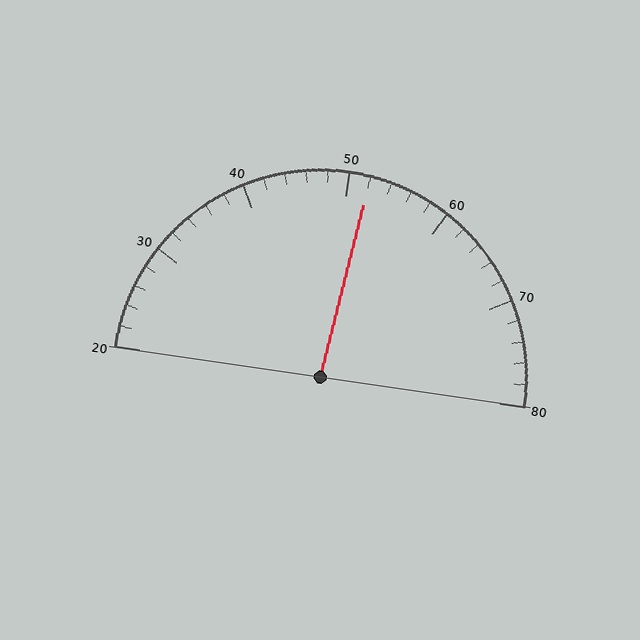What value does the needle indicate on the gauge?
The needle indicates approximately 52.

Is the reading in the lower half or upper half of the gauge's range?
The reading is in the upper half of the range (20 to 80).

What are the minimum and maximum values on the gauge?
The gauge ranges from 20 to 80.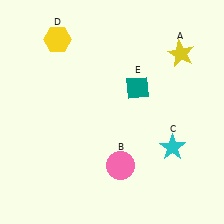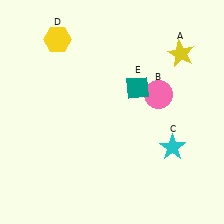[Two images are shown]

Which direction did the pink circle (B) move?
The pink circle (B) moved up.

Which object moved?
The pink circle (B) moved up.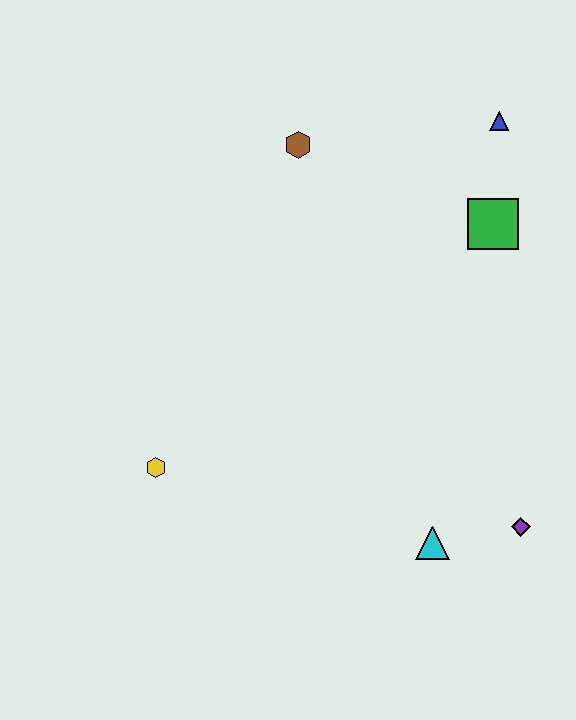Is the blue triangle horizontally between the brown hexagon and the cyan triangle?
No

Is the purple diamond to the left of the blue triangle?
No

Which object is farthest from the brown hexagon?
The purple diamond is farthest from the brown hexagon.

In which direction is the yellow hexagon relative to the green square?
The yellow hexagon is to the left of the green square.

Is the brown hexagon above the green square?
Yes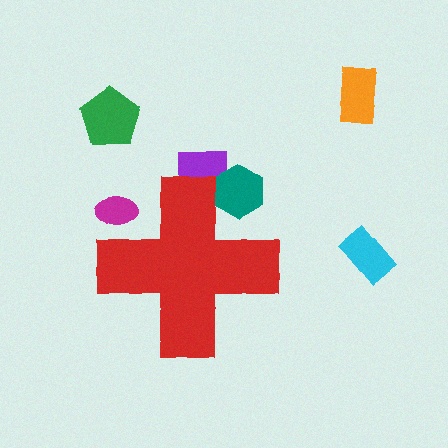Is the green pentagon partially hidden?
No, the green pentagon is fully visible.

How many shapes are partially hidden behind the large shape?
3 shapes are partially hidden.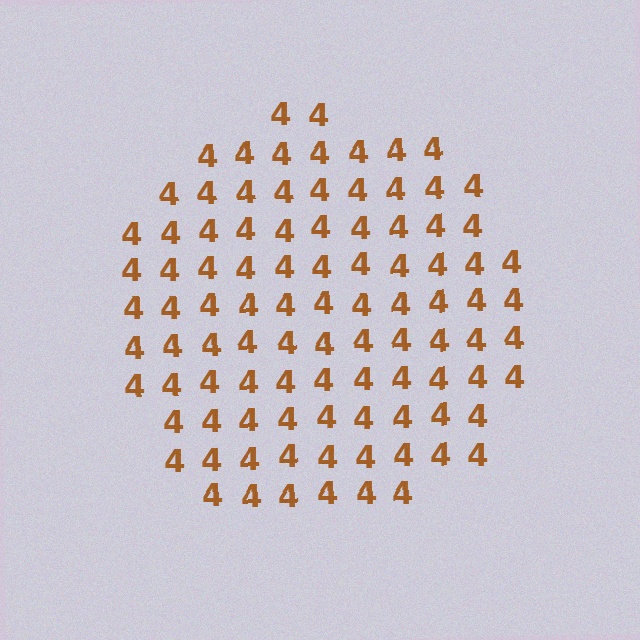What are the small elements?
The small elements are digit 4's.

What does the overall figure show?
The overall figure shows a circle.